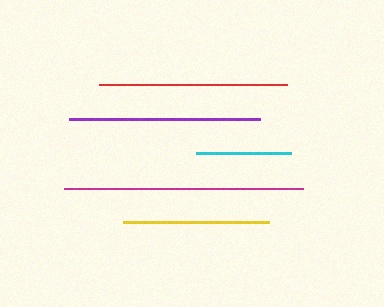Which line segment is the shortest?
The cyan line is the shortest at approximately 94 pixels.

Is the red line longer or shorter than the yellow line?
The red line is longer than the yellow line.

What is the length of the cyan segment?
The cyan segment is approximately 94 pixels long.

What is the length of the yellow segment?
The yellow segment is approximately 146 pixels long.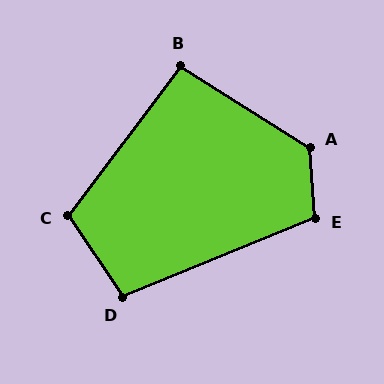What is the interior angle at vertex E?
Approximately 108 degrees (obtuse).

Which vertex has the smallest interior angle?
B, at approximately 95 degrees.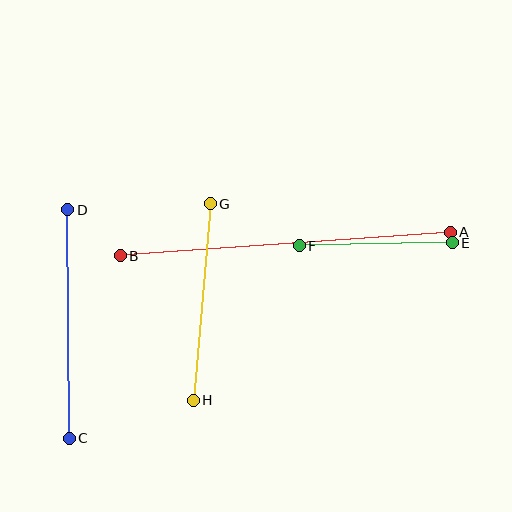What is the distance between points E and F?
The distance is approximately 153 pixels.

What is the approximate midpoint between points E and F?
The midpoint is at approximately (376, 244) pixels.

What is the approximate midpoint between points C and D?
The midpoint is at approximately (68, 324) pixels.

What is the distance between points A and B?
The distance is approximately 331 pixels.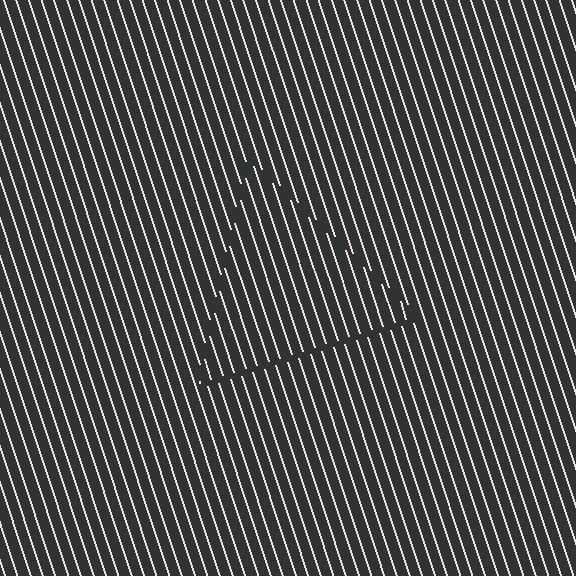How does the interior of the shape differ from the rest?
The interior of the shape contains the same grating, shifted by half a period — the contour is defined by the phase discontinuity where line-ends from the inner and outer gratings abut.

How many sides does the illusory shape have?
3 sides — the line-ends trace a triangle.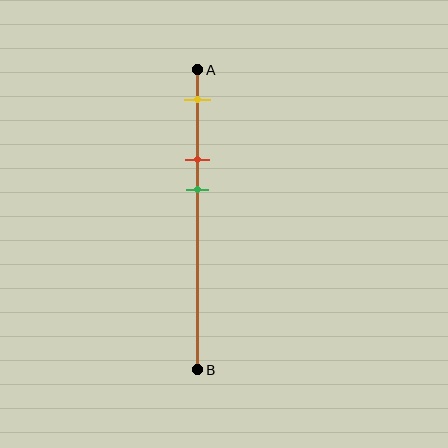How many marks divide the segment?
There are 3 marks dividing the segment.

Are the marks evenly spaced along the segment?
Yes, the marks are approximately evenly spaced.